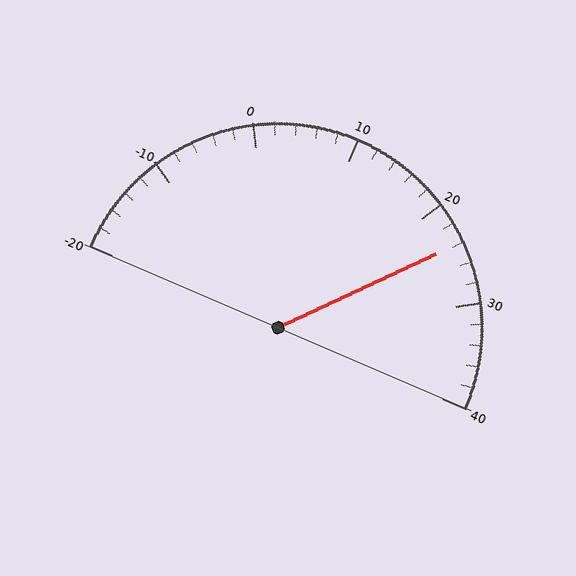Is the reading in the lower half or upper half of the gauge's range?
The reading is in the upper half of the range (-20 to 40).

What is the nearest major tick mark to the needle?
The nearest major tick mark is 20.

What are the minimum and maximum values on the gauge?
The gauge ranges from -20 to 40.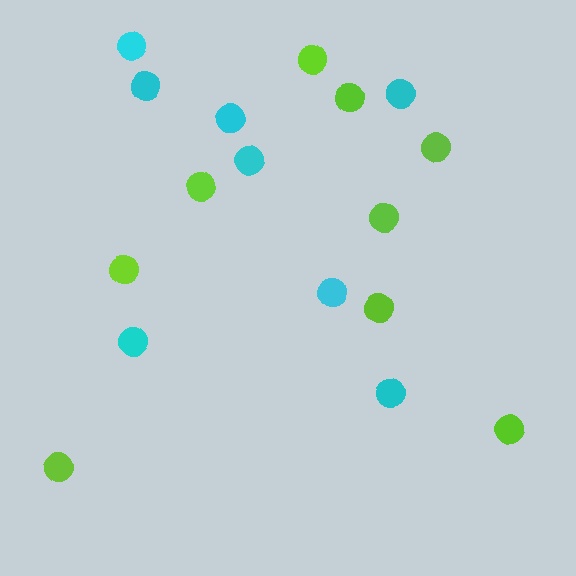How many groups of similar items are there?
There are 2 groups: one group of lime circles (9) and one group of cyan circles (8).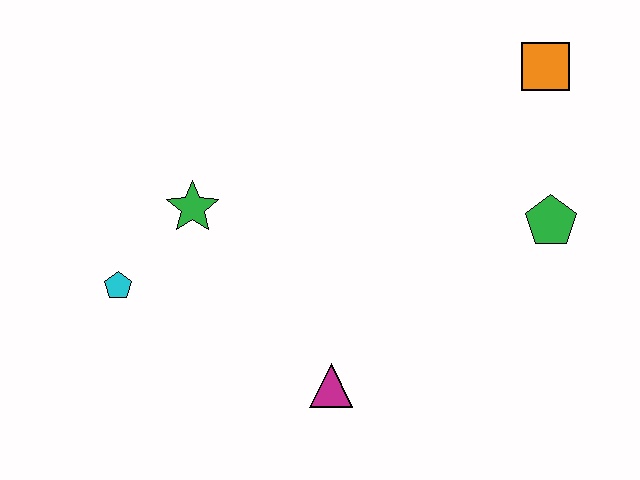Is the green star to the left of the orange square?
Yes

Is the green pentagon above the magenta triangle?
Yes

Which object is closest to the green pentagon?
The orange square is closest to the green pentagon.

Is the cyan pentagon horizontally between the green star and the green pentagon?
No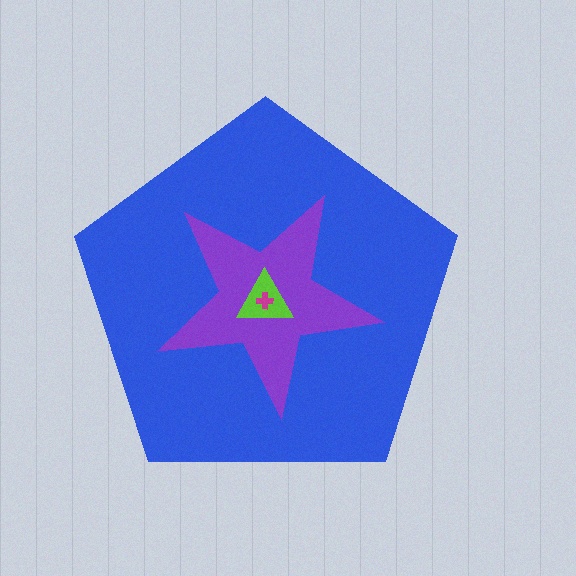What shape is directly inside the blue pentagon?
The purple star.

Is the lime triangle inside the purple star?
Yes.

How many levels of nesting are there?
4.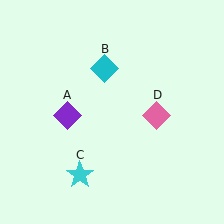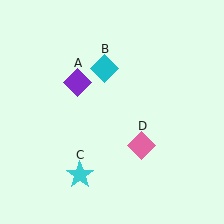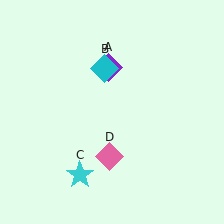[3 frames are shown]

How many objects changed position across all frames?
2 objects changed position: purple diamond (object A), pink diamond (object D).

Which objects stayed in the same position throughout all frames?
Cyan diamond (object B) and cyan star (object C) remained stationary.